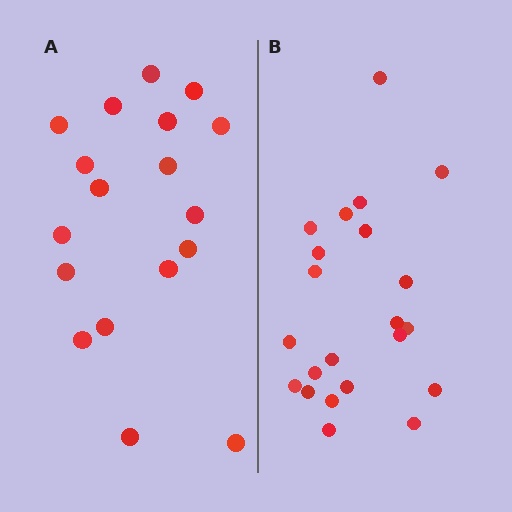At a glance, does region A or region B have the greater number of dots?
Region B (the right region) has more dots.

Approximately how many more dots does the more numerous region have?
Region B has about 4 more dots than region A.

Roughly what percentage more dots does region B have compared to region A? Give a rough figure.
About 20% more.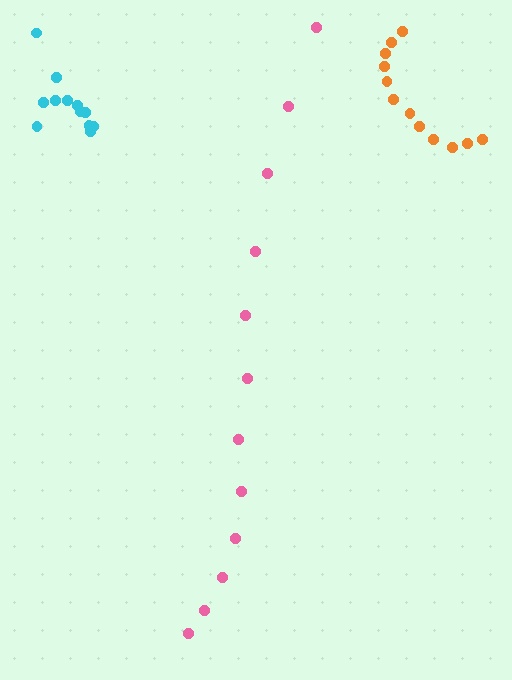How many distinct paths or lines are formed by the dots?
There are 3 distinct paths.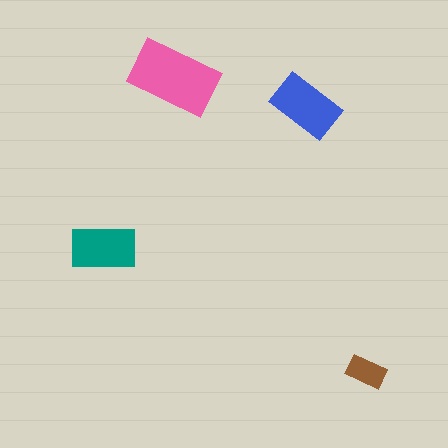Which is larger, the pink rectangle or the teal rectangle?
The pink one.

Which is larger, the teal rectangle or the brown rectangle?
The teal one.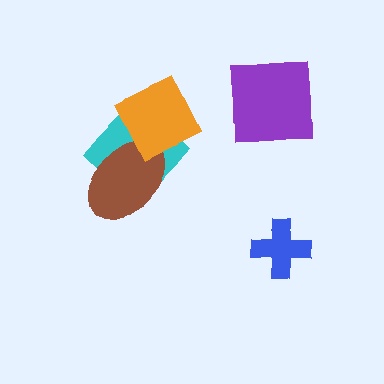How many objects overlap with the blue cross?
0 objects overlap with the blue cross.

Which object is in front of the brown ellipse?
The orange diamond is in front of the brown ellipse.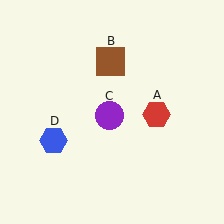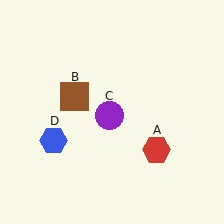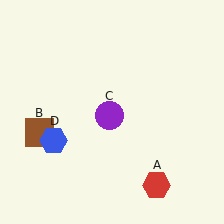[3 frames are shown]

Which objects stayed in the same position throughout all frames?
Purple circle (object C) and blue hexagon (object D) remained stationary.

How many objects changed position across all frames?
2 objects changed position: red hexagon (object A), brown square (object B).